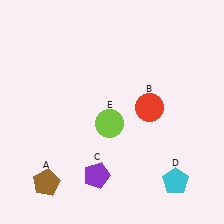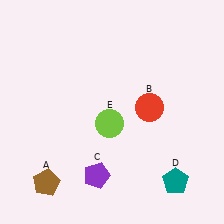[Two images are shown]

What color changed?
The pentagon (D) changed from cyan in Image 1 to teal in Image 2.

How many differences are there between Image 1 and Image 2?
There is 1 difference between the two images.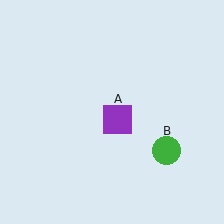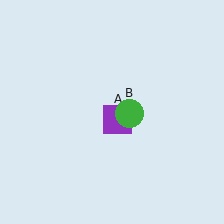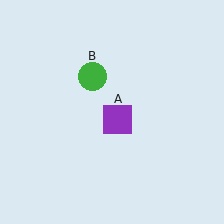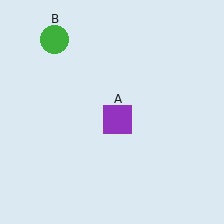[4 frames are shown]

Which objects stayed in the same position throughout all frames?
Purple square (object A) remained stationary.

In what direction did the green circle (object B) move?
The green circle (object B) moved up and to the left.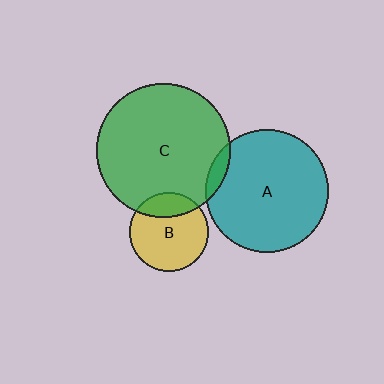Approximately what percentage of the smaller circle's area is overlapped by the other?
Approximately 25%.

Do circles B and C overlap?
Yes.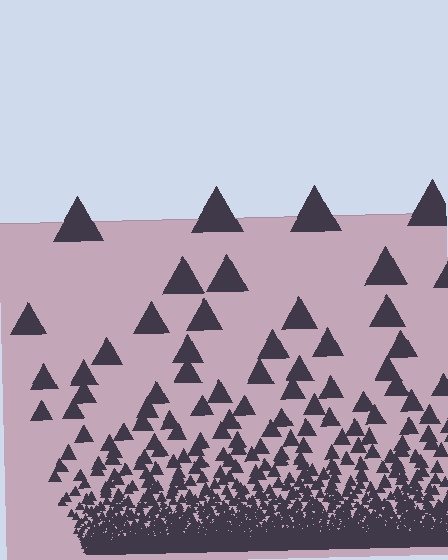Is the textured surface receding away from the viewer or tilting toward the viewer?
The surface appears to tilt toward the viewer. Texture elements get larger and sparser toward the top.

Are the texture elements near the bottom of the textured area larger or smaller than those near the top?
Smaller. The gradient is inverted — elements near the bottom are smaller and denser.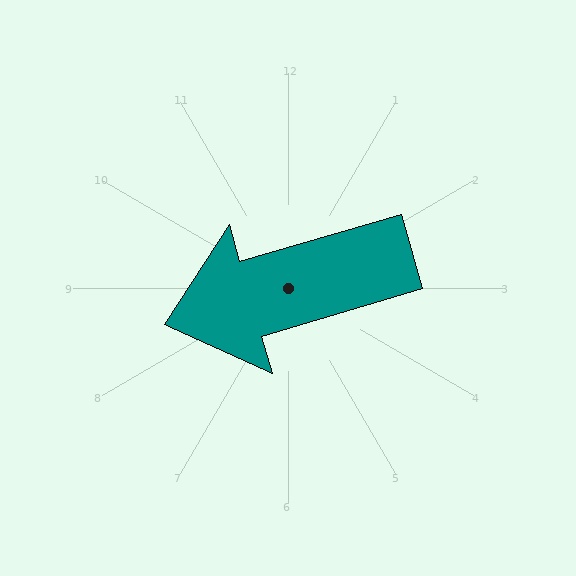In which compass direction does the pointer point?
West.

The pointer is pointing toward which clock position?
Roughly 8 o'clock.